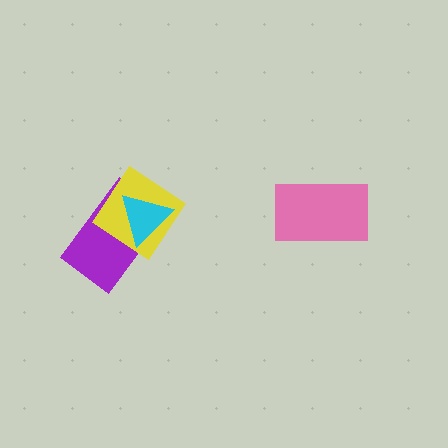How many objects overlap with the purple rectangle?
2 objects overlap with the purple rectangle.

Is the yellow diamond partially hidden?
Yes, it is partially covered by another shape.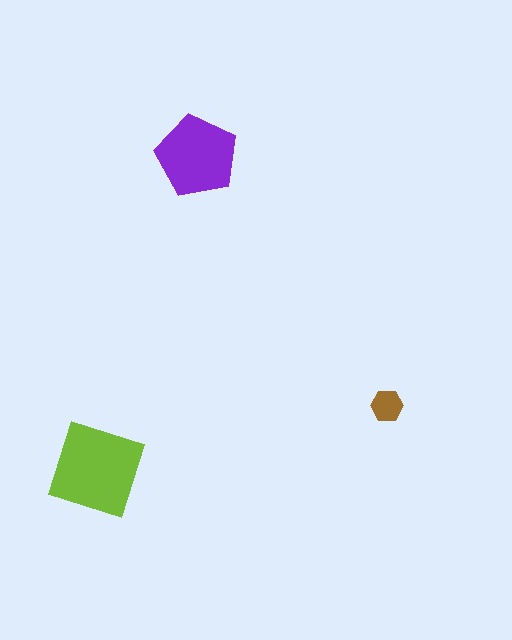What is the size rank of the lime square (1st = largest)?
1st.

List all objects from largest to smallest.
The lime square, the purple pentagon, the brown hexagon.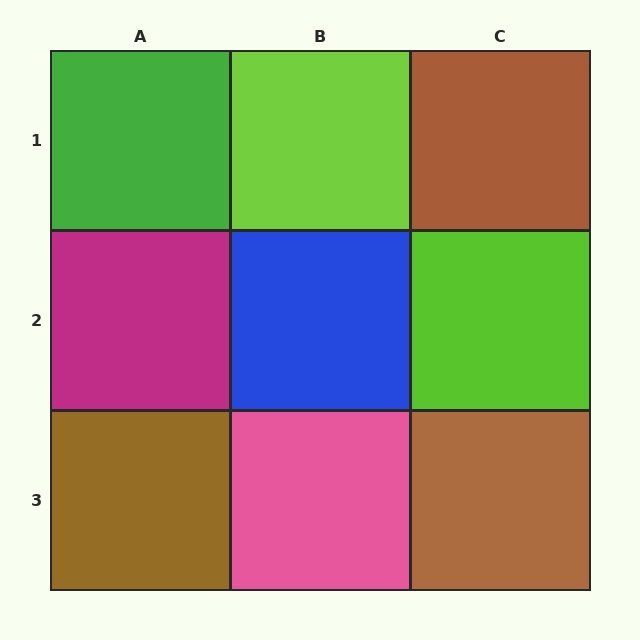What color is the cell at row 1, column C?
Brown.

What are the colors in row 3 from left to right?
Brown, pink, brown.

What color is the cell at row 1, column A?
Green.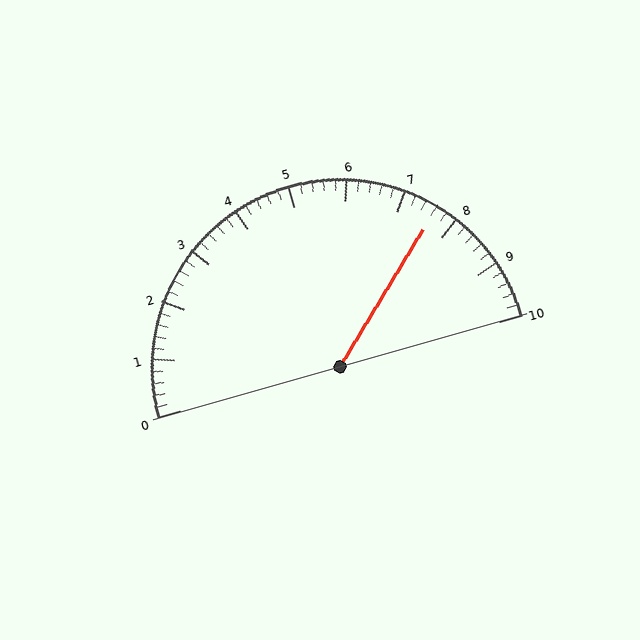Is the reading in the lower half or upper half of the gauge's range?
The reading is in the upper half of the range (0 to 10).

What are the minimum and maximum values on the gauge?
The gauge ranges from 0 to 10.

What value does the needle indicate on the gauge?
The needle indicates approximately 7.6.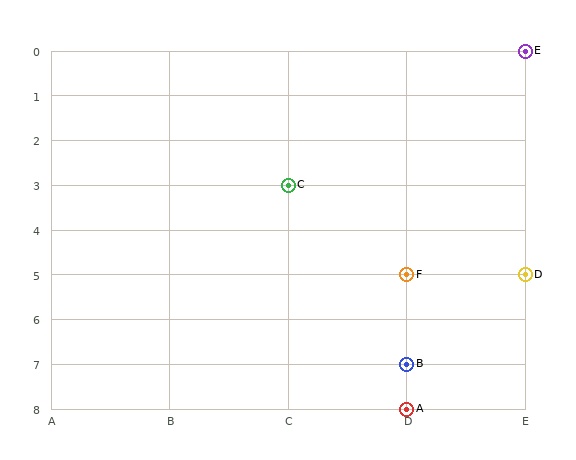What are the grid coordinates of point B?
Point B is at grid coordinates (D, 7).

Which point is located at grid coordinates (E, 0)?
Point E is at (E, 0).